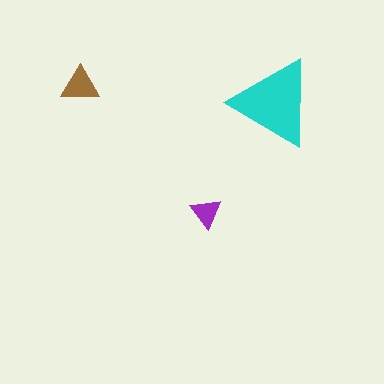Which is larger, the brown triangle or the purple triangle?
The brown one.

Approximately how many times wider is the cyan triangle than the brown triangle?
About 2.5 times wider.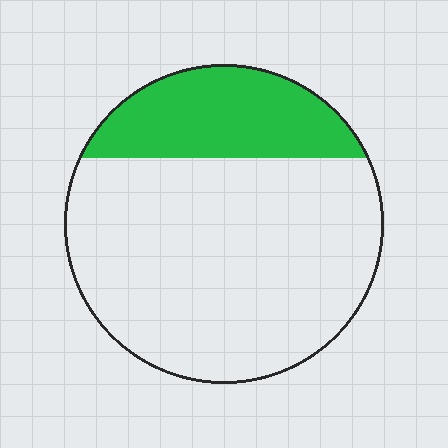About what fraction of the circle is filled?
About one quarter (1/4).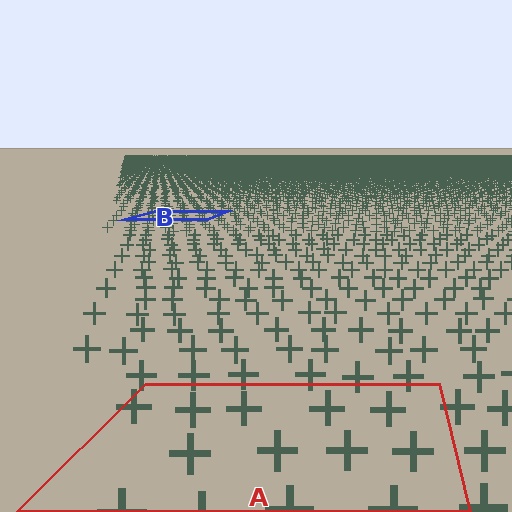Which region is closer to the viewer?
Region A is closer. The texture elements there are larger and more spread out.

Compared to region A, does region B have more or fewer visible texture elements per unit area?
Region B has more texture elements per unit area — they are packed more densely because it is farther away.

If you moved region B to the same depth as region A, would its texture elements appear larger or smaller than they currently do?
They would appear larger. At a closer depth, the same texture elements are projected at a bigger on-screen size.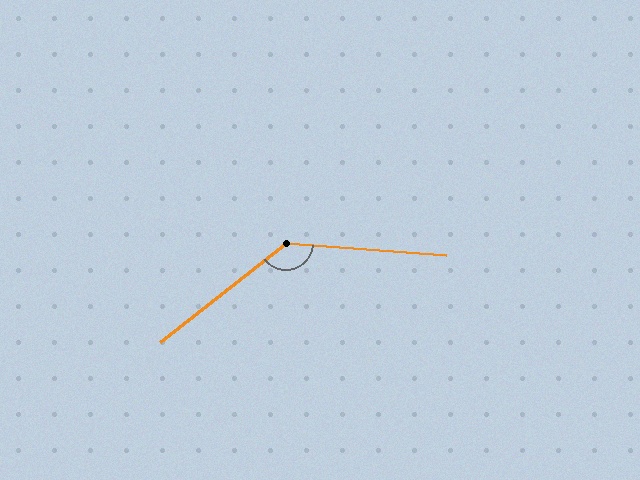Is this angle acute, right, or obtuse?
It is obtuse.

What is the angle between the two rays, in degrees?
Approximately 137 degrees.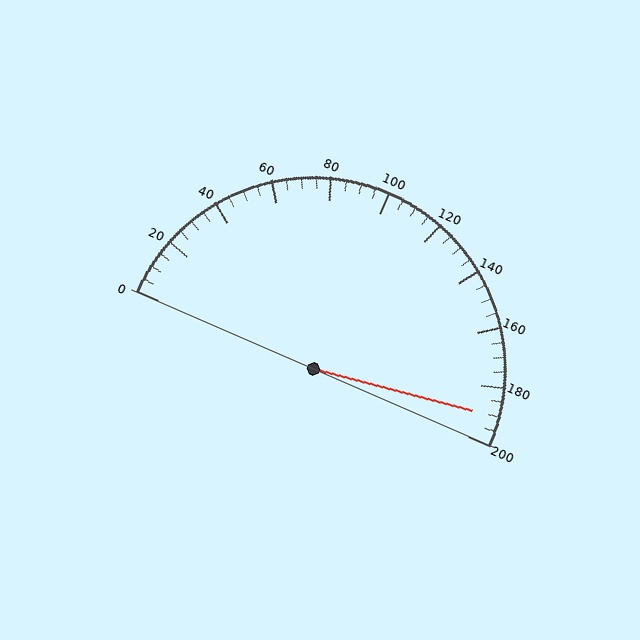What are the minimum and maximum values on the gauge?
The gauge ranges from 0 to 200.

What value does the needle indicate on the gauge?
The needle indicates approximately 190.